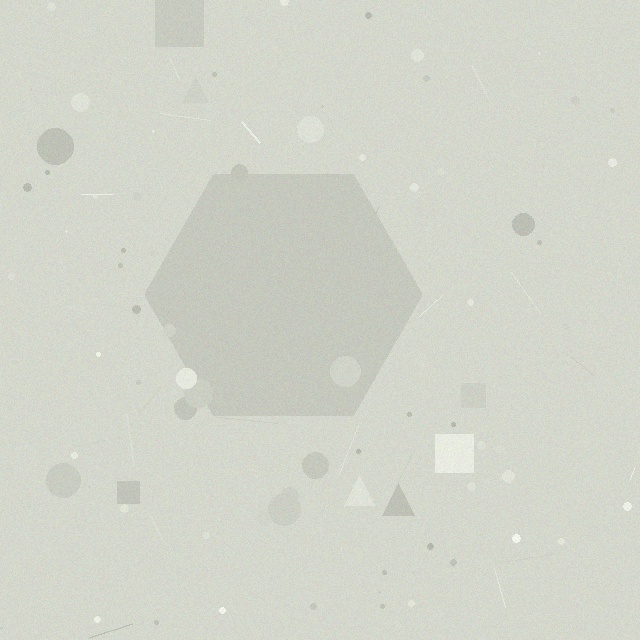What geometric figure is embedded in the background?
A hexagon is embedded in the background.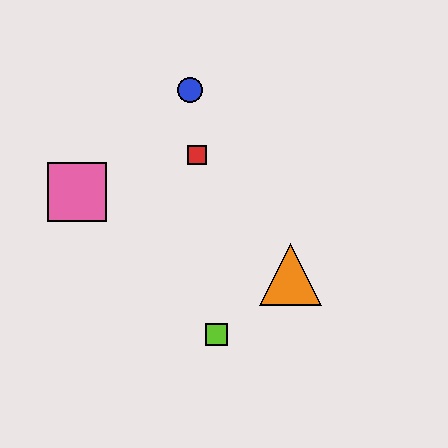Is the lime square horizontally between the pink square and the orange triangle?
Yes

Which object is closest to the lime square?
The orange triangle is closest to the lime square.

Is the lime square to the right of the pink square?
Yes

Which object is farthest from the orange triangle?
The pink square is farthest from the orange triangle.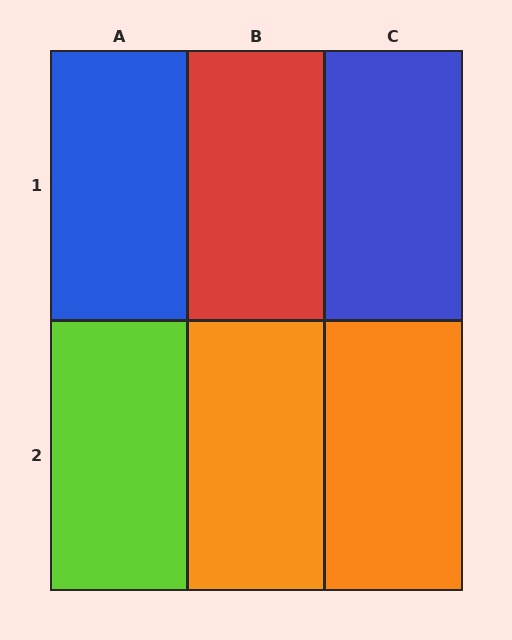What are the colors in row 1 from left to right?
Blue, red, blue.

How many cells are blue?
2 cells are blue.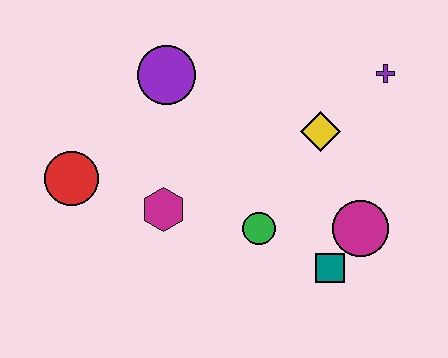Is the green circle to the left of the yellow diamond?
Yes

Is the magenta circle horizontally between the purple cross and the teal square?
Yes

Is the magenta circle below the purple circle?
Yes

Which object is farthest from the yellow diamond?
The red circle is farthest from the yellow diamond.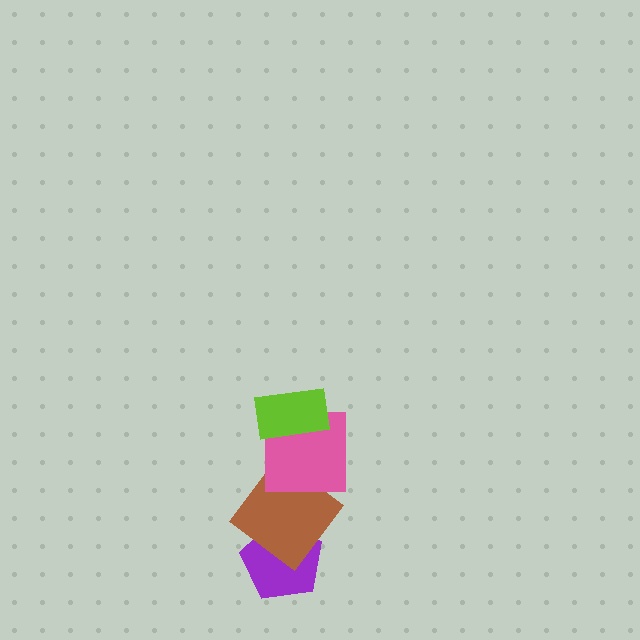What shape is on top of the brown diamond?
The pink square is on top of the brown diamond.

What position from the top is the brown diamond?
The brown diamond is 3rd from the top.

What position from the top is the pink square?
The pink square is 2nd from the top.